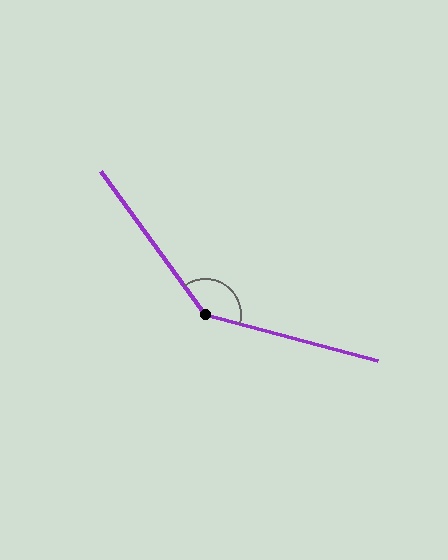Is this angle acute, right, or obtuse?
It is obtuse.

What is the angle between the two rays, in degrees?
Approximately 141 degrees.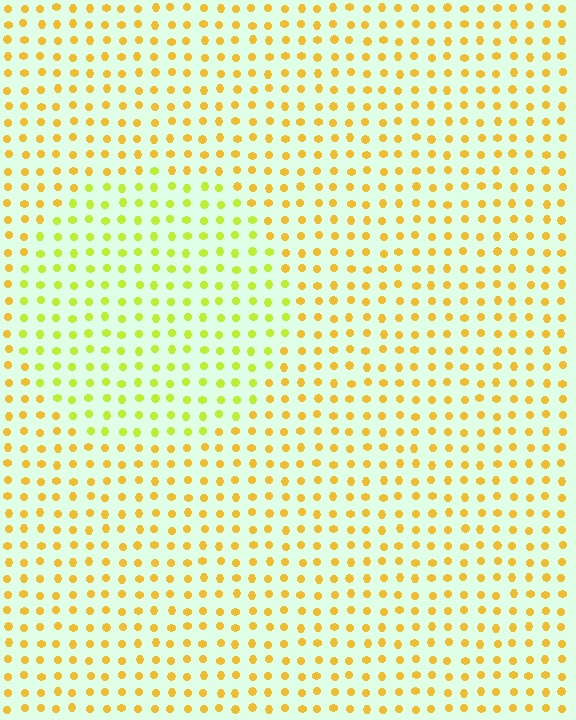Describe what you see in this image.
The image is filled with small yellow elements in a uniform arrangement. A circle-shaped region is visible where the elements are tinted to a slightly different hue, forming a subtle color boundary.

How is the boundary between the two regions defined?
The boundary is defined purely by a slight shift in hue (about 32 degrees). Spacing, size, and orientation are identical on both sides.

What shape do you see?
I see a circle.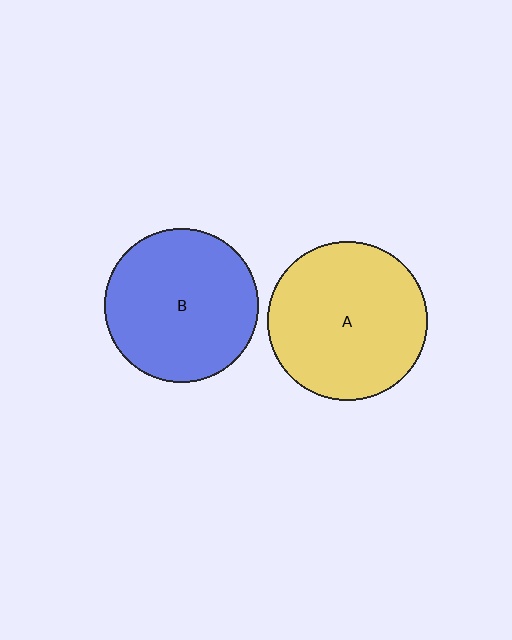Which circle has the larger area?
Circle A (yellow).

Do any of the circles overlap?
No, none of the circles overlap.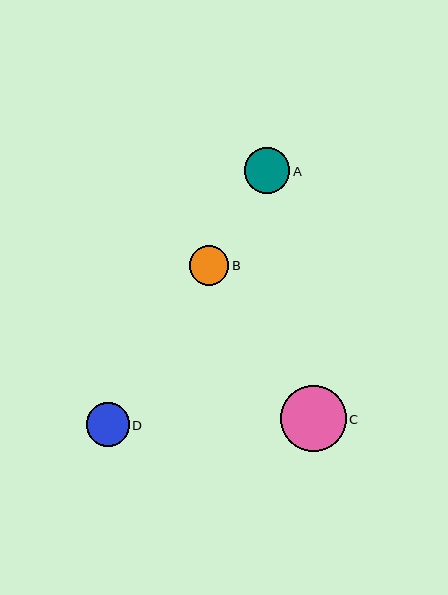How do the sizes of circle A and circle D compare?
Circle A and circle D are approximately the same size.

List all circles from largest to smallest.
From largest to smallest: C, A, D, B.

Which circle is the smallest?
Circle B is the smallest with a size of approximately 40 pixels.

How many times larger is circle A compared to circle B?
Circle A is approximately 1.1 times the size of circle B.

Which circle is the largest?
Circle C is the largest with a size of approximately 66 pixels.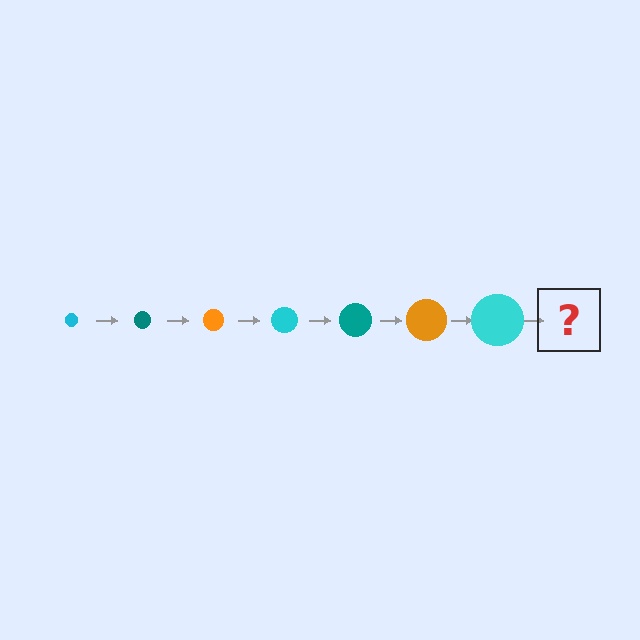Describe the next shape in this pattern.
It should be a teal circle, larger than the previous one.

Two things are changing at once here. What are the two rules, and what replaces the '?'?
The two rules are that the circle grows larger each step and the color cycles through cyan, teal, and orange. The '?' should be a teal circle, larger than the previous one.